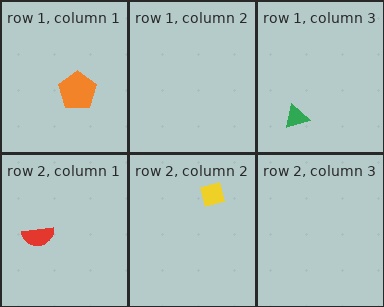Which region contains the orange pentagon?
The row 1, column 1 region.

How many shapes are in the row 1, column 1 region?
1.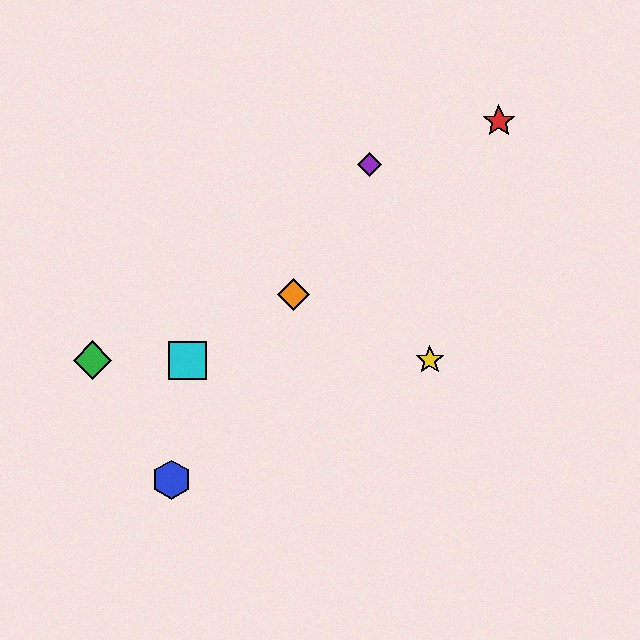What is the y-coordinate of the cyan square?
The cyan square is at y≈360.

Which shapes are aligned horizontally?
The green diamond, the yellow star, the cyan square are aligned horizontally.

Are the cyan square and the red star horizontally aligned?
No, the cyan square is at y≈360 and the red star is at y≈121.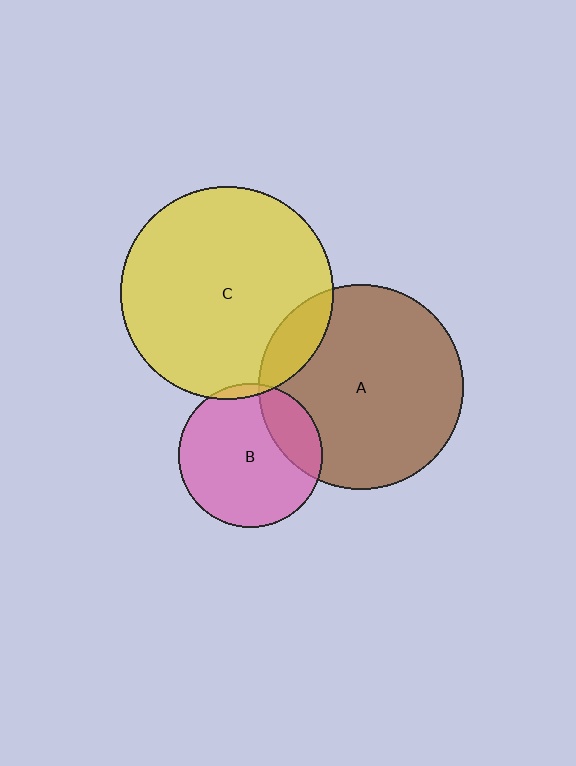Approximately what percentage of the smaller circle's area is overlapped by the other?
Approximately 10%.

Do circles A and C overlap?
Yes.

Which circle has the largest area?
Circle C (yellow).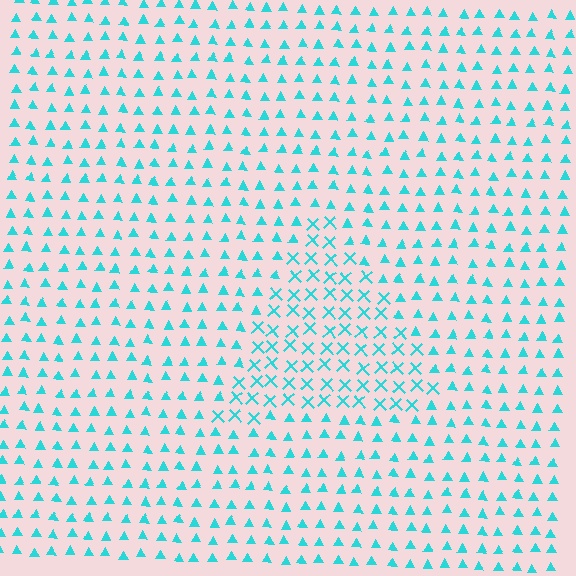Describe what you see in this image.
The image is filled with small cyan elements arranged in a uniform grid. A triangle-shaped region contains X marks, while the surrounding area contains triangles. The boundary is defined purely by the change in element shape.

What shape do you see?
I see a triangle.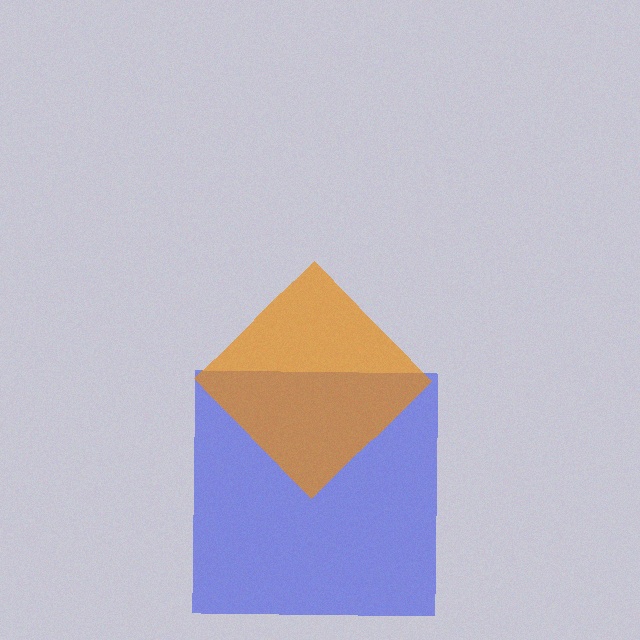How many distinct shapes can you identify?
There are 2 distinct shapes: a blue square, an orange diamond.